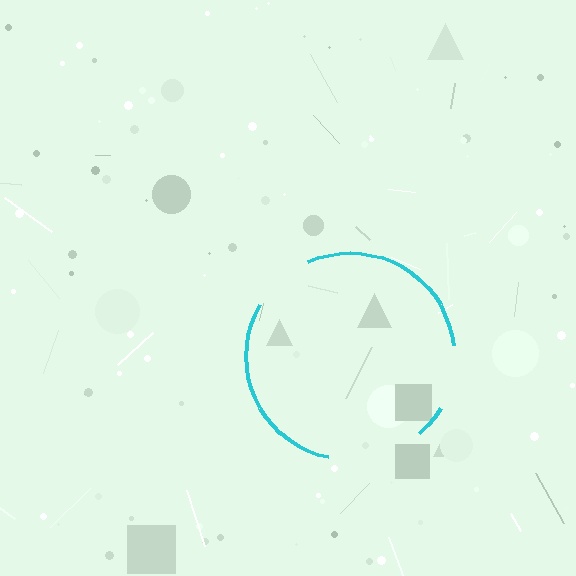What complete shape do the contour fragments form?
The contour fragments form a circle.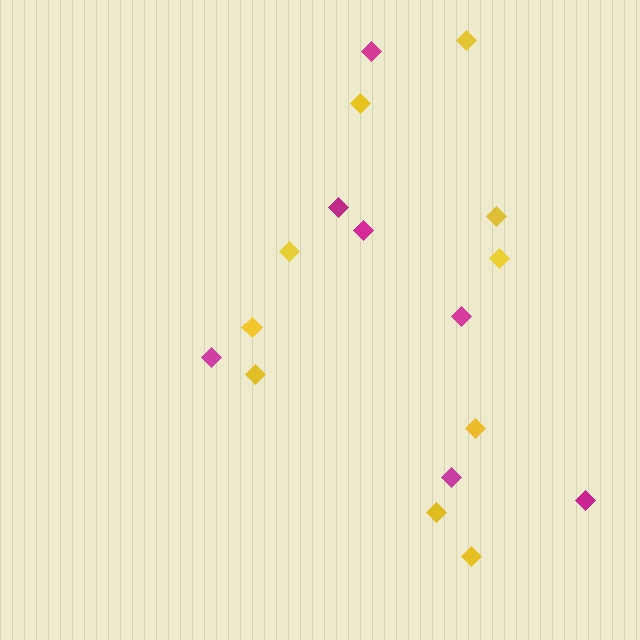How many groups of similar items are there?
There are 2 groups: one group of yellow diamonds (10) and one group of magenta diamonds (7).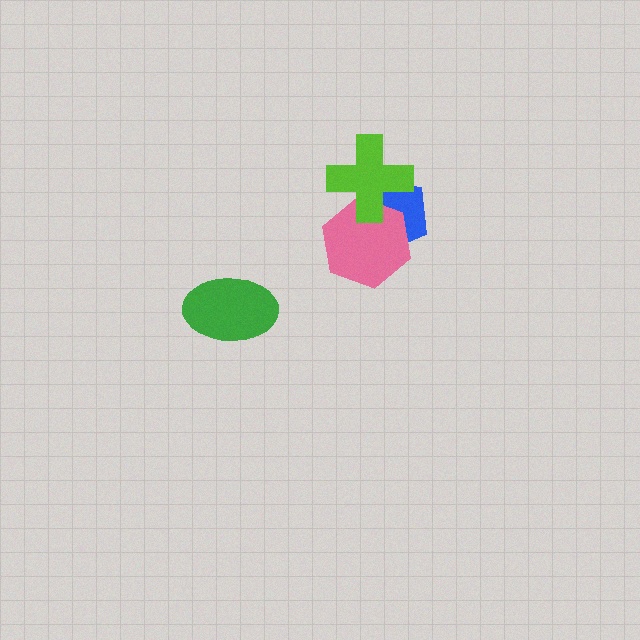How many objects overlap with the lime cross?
2 objects overlap with the lime cross.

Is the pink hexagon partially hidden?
Yes, it is partially covered by another shape.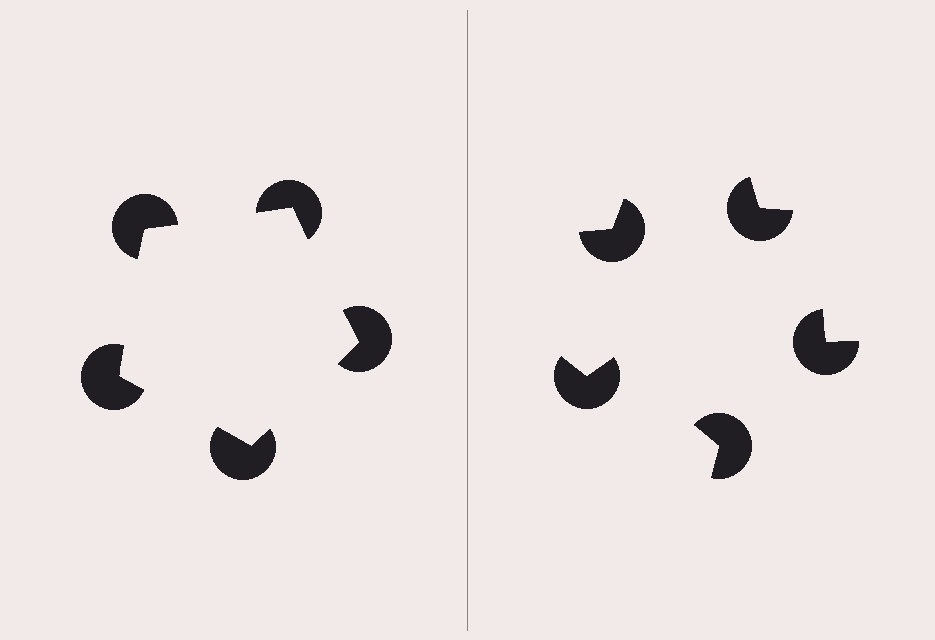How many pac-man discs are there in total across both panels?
10 — 5 on each side.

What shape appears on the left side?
An illusory pentagon.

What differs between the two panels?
The pac-man discs are positioned identically on both sides; only the wedge orientations differ. On the left they align to a pentagon; on the right they are misaligned.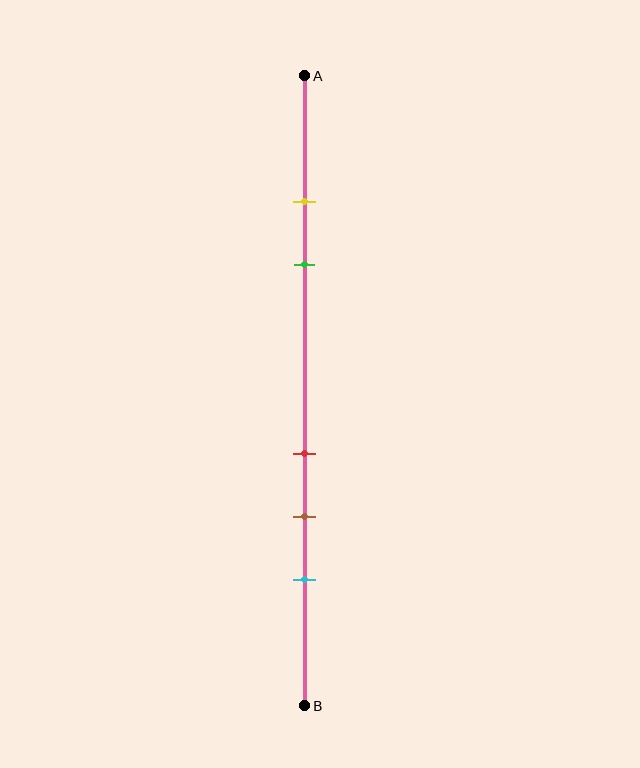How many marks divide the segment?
There are 5 marks dividing the segment.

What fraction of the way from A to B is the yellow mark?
The yellow mark is approximately 20% (0.2) of the way from A to B.